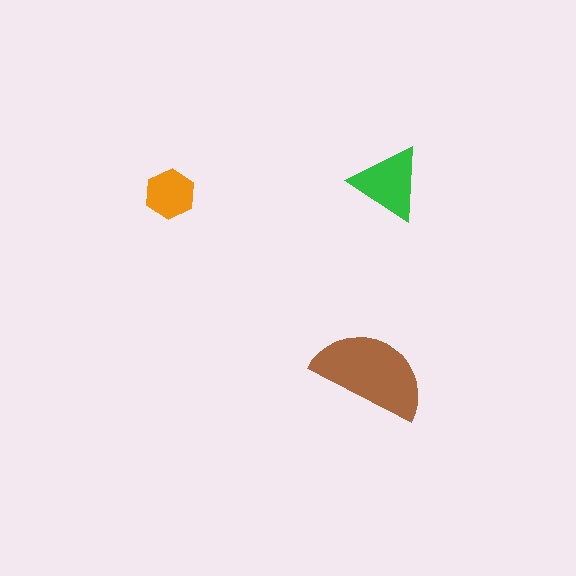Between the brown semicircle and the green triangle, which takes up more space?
The brown semicircle.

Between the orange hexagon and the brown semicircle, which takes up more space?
The brown semicircle.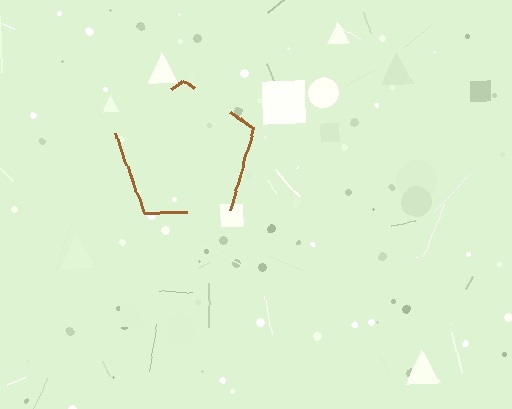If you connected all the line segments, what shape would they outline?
They would outline a pentagon.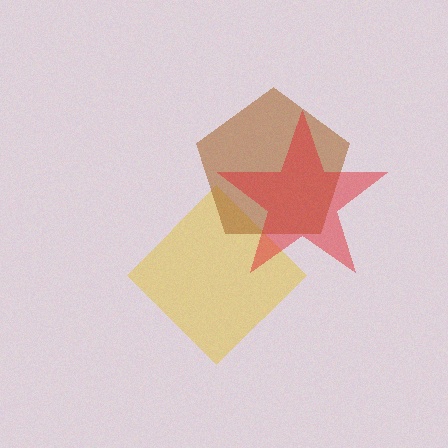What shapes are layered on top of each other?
The layered shapes are: a yellow diamond, a brown pentagon, a red star.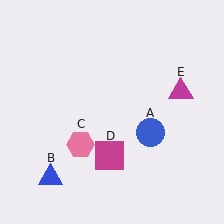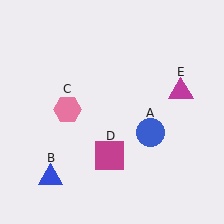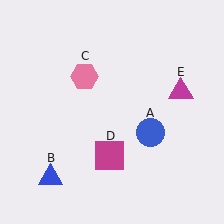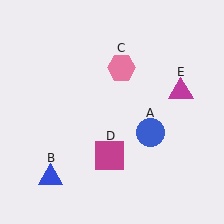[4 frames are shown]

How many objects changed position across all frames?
1 object changed position: pink hexagon (object C).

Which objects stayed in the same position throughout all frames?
Blue circle (object A) and blue triangle (object B) and magenta square (object D) and magenta triangle (object E) remained stationary.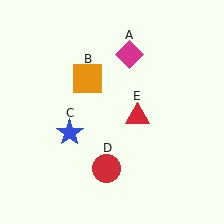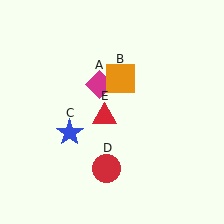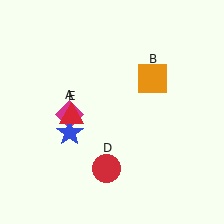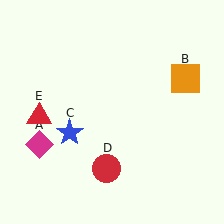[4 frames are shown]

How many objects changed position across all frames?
3 objects changed position: magenta diamond (object A), orange square (object B), red triangle (object E).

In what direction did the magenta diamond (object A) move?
The magenta diamond (object A) moved down and to the left.